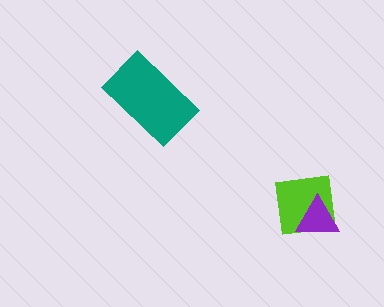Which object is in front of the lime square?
The purple triangle is in front of the lime square.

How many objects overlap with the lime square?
1 object overlaps with the lime square.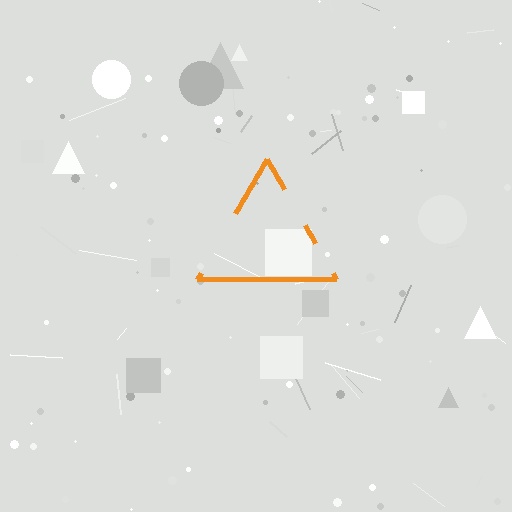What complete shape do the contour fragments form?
The contour fragments form a triangle.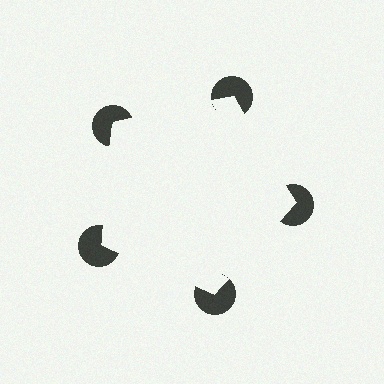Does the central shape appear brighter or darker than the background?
It typically appears slightly brighter than the background, even though no actual brightness change is drawn.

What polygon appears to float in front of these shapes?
An illusory pentagon — its edges are inferred from the aligned wedge cuts in the pac-man discs, not physically drawn.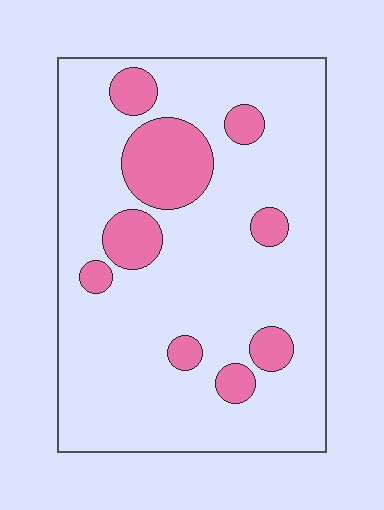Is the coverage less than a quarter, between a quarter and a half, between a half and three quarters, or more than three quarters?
Less than a quarter.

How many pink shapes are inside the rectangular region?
9.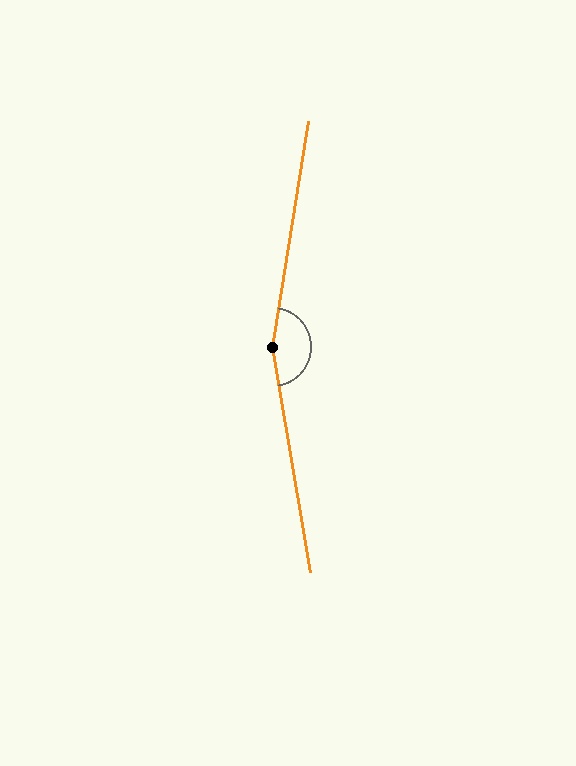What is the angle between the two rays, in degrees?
Approximately 161 degrees.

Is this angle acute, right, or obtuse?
It is obtuse.